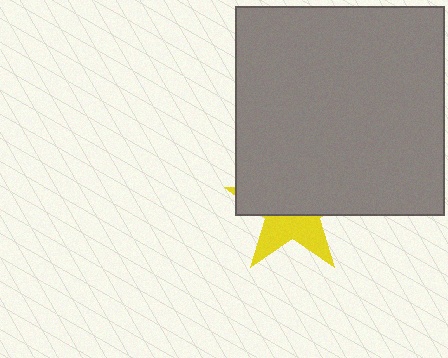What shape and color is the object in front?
The object in front is a gray square.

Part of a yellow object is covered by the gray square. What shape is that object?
It is a star.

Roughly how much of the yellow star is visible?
A small part of it is visible (roughly 40%).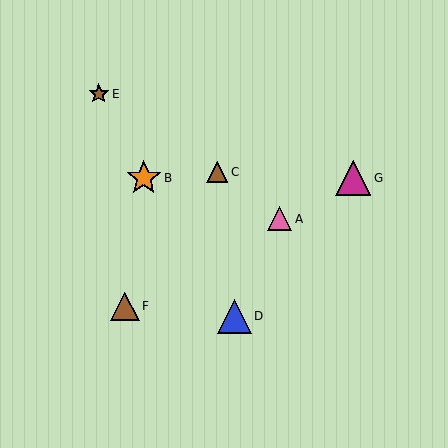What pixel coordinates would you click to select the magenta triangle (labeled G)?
Click at (353, 178) to select the magenta triangle G.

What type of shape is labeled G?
Shape G is a magenta triangle.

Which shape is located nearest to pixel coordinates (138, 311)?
The brown triangle (labeled F) at (125, 306) is nearest to that location.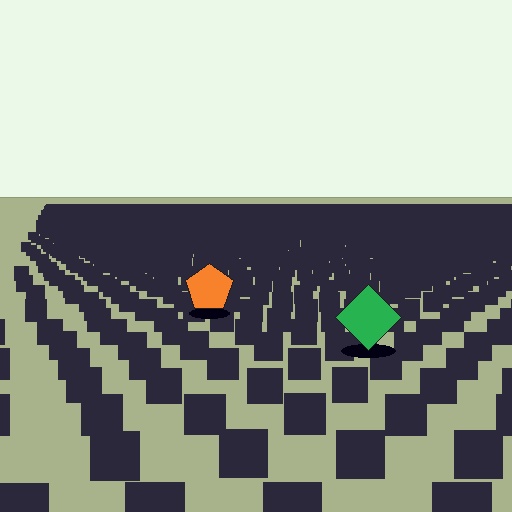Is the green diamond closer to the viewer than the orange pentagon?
Yes. The green diamond is closer — you can tell from the texture gradient: the ground texture is coarser near it.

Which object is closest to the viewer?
The green diamond is closest. The texture marks near it are larger and more spread out.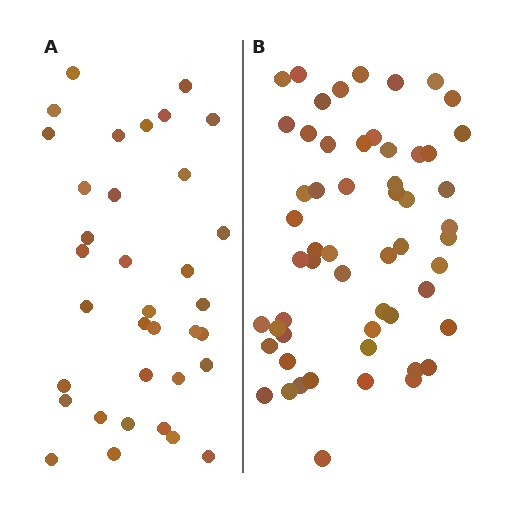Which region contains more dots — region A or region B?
Region B (the right region) has more dots.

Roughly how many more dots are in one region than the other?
Region B has approximately 20 more dots than region A.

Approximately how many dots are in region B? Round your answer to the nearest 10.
About 60 dots. (The exact count is 56, which rounds to 60.)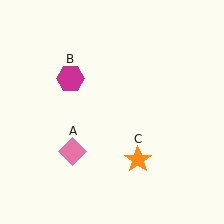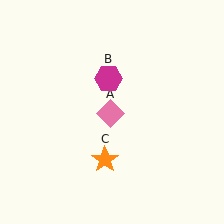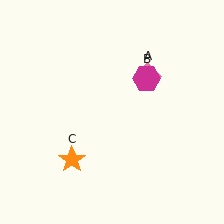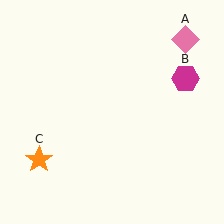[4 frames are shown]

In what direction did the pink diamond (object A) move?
The pink diamond (object A) moved up and to the right.